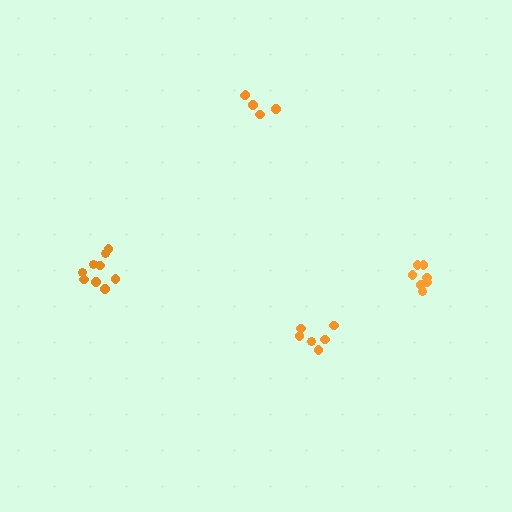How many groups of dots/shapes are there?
There are 4 groups.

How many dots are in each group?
Group 1: 9 dots, Group 2: 5 dots, Group 3: 7 dots, Group 4: 6 dots (27 total).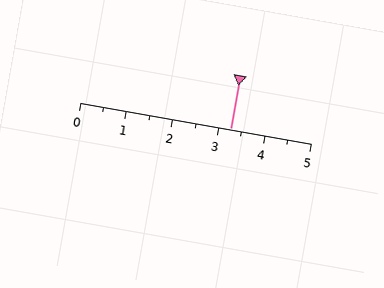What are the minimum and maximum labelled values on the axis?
The axis runs from 0 to 5.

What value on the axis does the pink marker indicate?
The marker indicates approximately 3.2.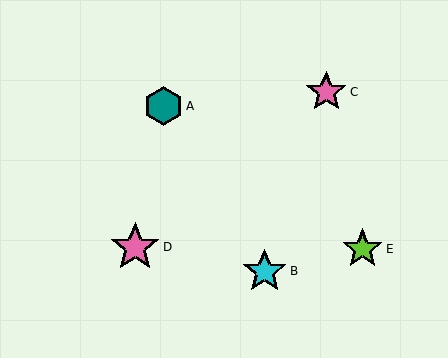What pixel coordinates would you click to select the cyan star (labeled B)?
Click at (265, 271) to select the cyan star B.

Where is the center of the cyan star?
The center of the cyan star is at (265, 271).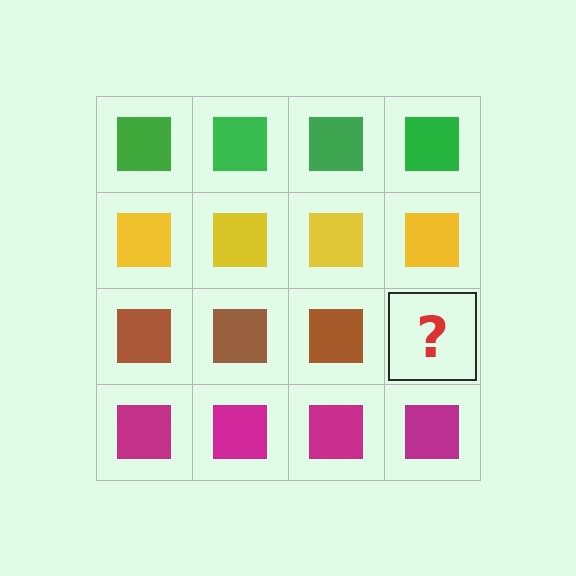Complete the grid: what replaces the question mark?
The question mark should be replaced with a brown square.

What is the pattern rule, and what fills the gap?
The rule is that each row has a consistent color. The gap should be filled with a brown square.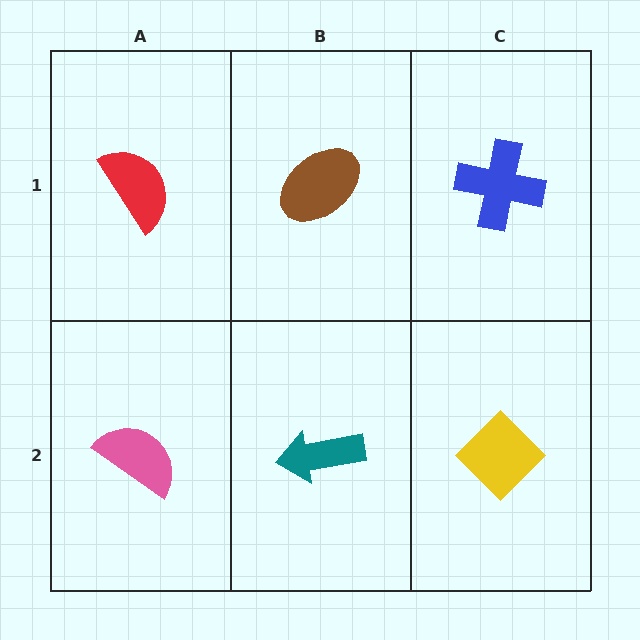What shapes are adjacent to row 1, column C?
A yellow diamond (row 2, column C), a brown ellipse (row 1, column B).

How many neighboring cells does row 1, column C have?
2.